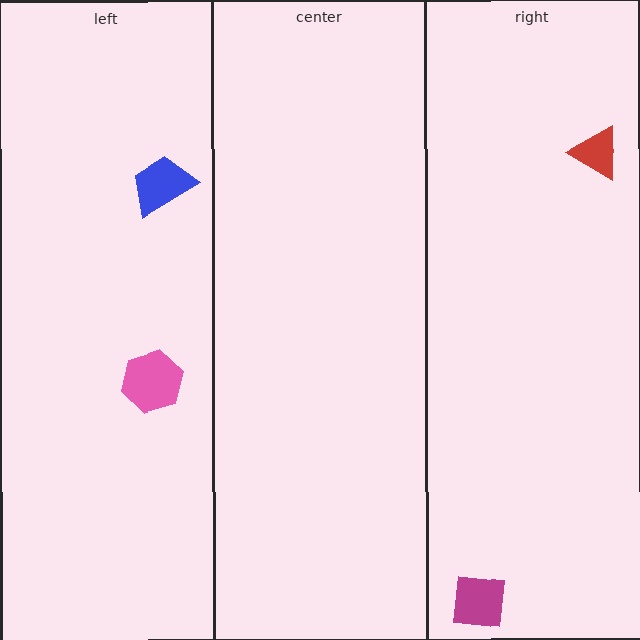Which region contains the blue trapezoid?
The left region.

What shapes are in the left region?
The blue trapezoid, the pink hexagon.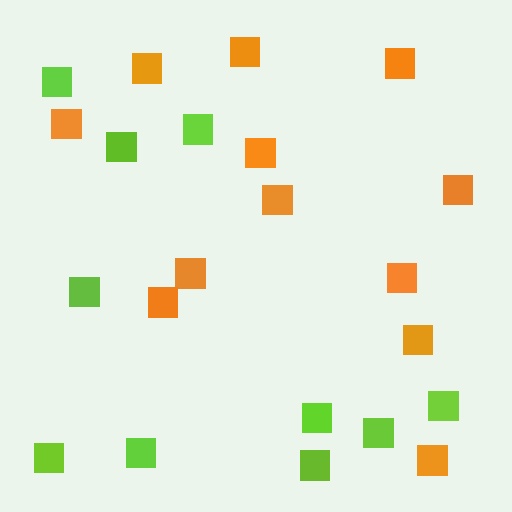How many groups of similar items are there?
There are 2 groups: one group of lime squares (10) and one group of orange squares (12).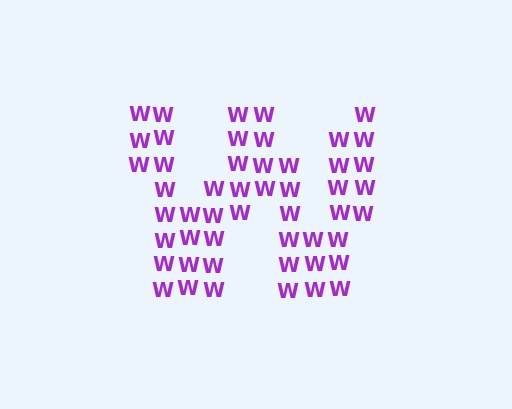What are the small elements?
The small elements are letter W's.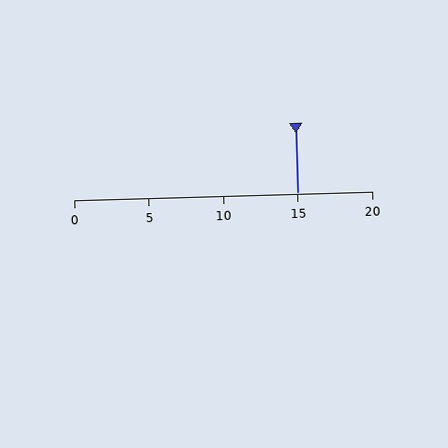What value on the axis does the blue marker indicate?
The marker indicates approximately 15.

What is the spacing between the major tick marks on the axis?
The major ticks are spaced 5 apart.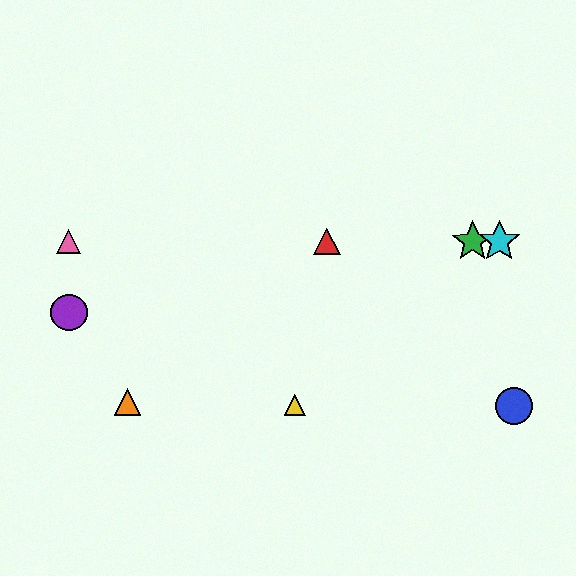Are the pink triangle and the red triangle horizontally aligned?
Yes, both are at y≈242.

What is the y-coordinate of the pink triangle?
The pink triangle is at y≈242.